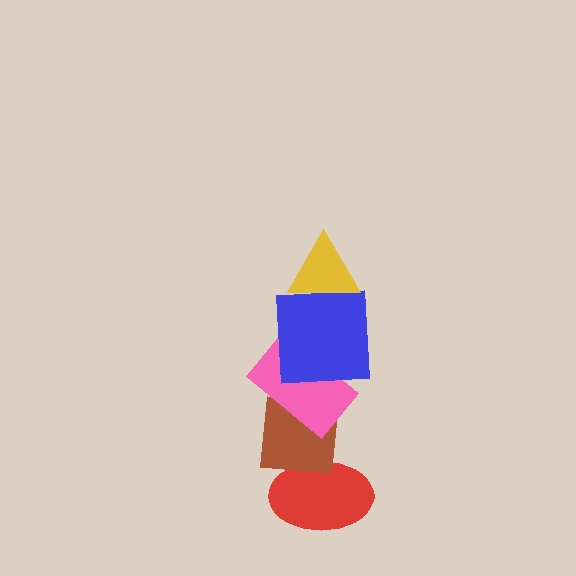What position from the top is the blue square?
The blue square is 2nd from the top.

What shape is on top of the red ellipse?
The brown square is on top of the red ellipse.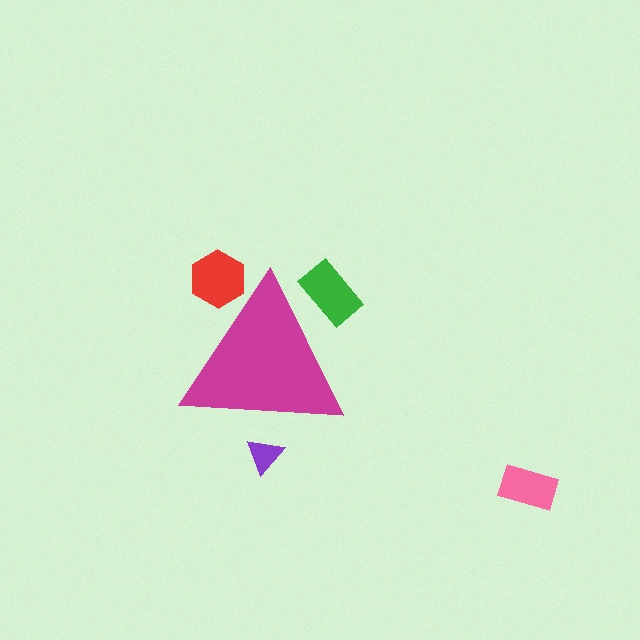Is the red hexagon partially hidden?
Yes, the red hexagon is partially hidden behind the magenta triangle.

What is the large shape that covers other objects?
A magenta triangle.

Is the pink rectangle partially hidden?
No, the pink rectangle is fully visible.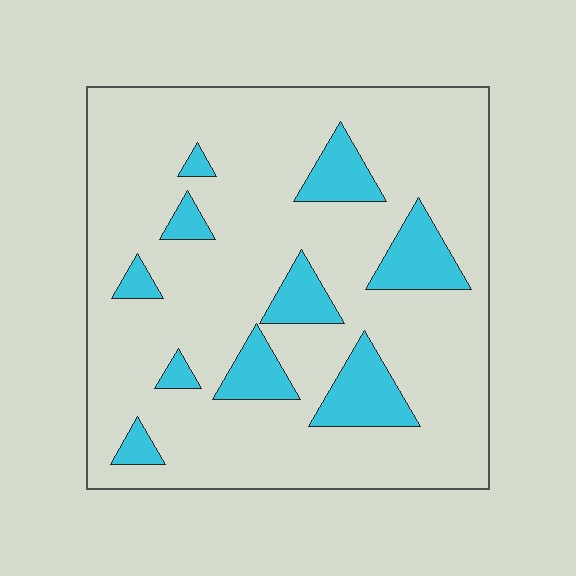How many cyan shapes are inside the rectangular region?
10.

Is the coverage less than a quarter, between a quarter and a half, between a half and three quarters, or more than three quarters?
Less than a quarter.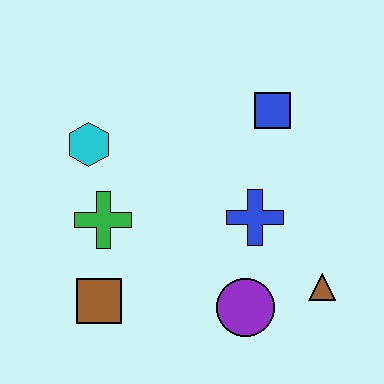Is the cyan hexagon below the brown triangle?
No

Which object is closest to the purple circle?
The brown triangle is closest to the purple circle.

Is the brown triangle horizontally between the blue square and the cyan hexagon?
No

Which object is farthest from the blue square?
The brown square is farthest from the blue square.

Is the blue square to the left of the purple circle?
No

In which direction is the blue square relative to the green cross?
The blue square is to the right of the green cross.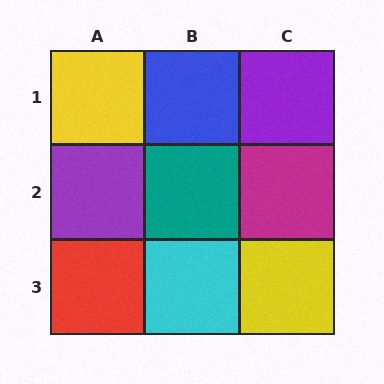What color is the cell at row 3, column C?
Yellow.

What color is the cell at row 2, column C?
Magenta.